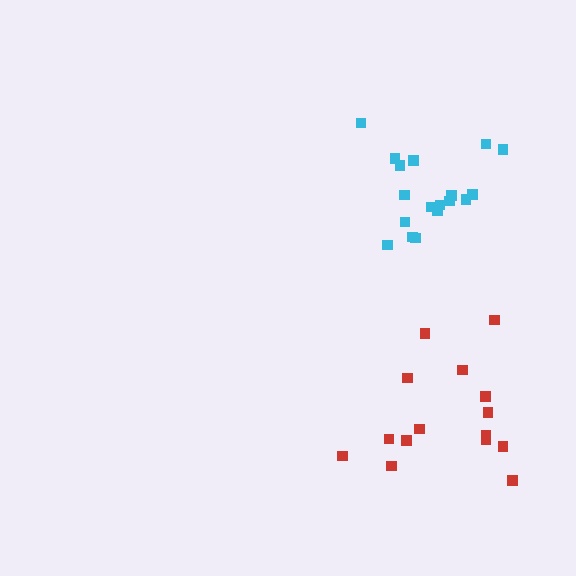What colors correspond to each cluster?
The clusters are colored: cyan, red.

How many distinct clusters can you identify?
There are 2 distinct clusters.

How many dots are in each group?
Group 1: 18 dots, Group 2: 15 dots (33 total).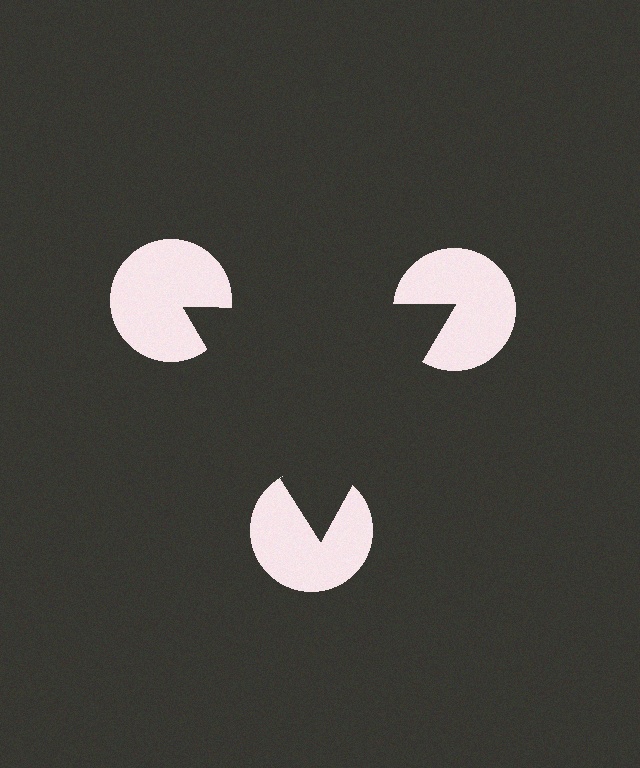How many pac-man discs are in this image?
There are 3 — one at each vertex of the illusory triangle.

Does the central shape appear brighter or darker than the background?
It typically appears slightly darker than the background, even though no actual brightness change is drawn.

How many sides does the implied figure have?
3 sides.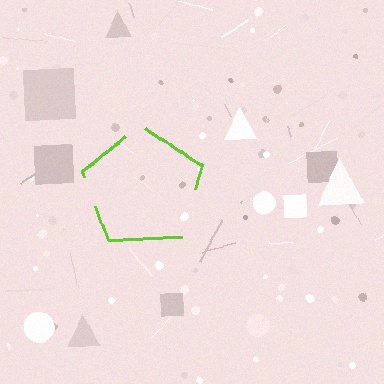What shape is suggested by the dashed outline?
The dashed outline suggests a pentagon.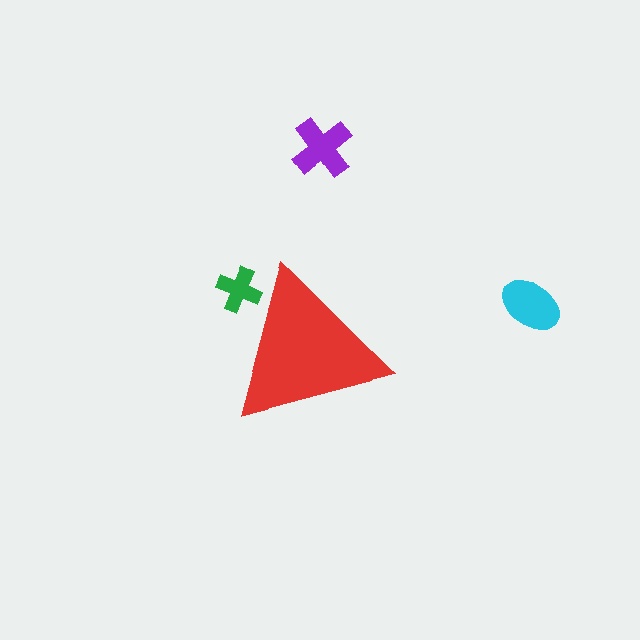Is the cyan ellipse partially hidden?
No, the cyan ellipse is fully visible.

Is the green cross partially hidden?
Yes, the green cross is partially hidden behind the red triangle.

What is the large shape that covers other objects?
A red triangle.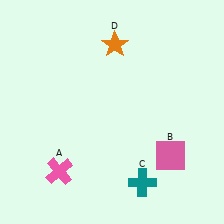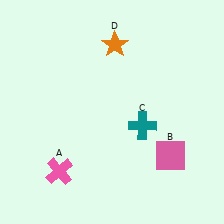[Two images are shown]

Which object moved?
The teal cross (C) moved up.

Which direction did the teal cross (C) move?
The teal cross (C) moved up.